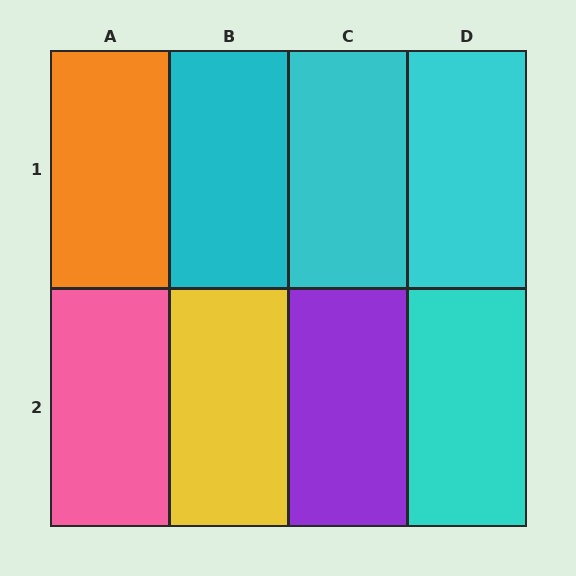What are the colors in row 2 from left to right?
Pink, yellow, purple, cyan.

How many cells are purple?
1 cell is purple.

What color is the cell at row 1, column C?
Cyan.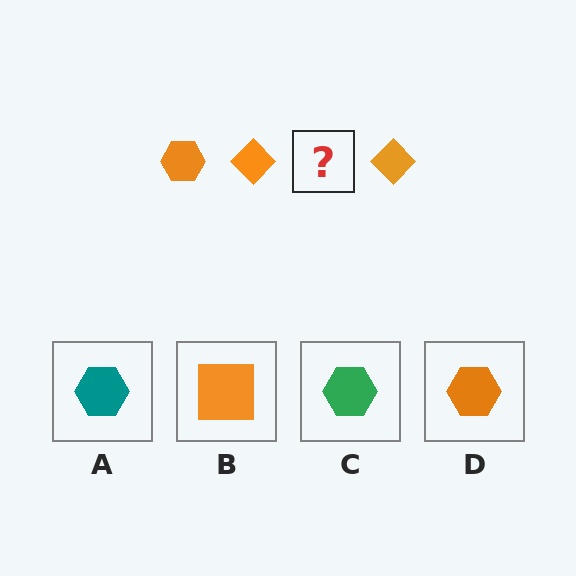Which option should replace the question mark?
Option D.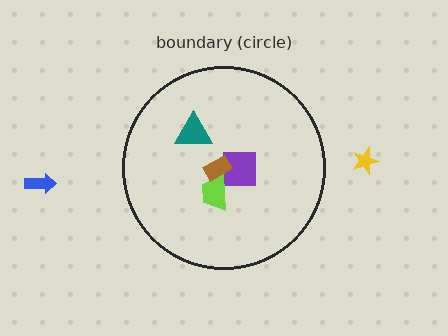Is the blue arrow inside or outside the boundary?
Outside.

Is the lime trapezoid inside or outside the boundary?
Inside.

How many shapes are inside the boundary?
4 inside, 2 outside.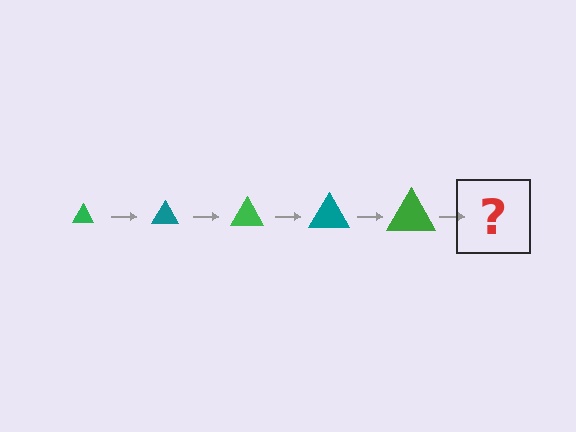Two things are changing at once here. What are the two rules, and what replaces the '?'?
The two rules are that the triangle grows larger each step and the color cycles through green and teal. The '?' should be a teal triangle, larger than the previous one.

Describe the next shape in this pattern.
It should be a teal triangle, larger than the previous one.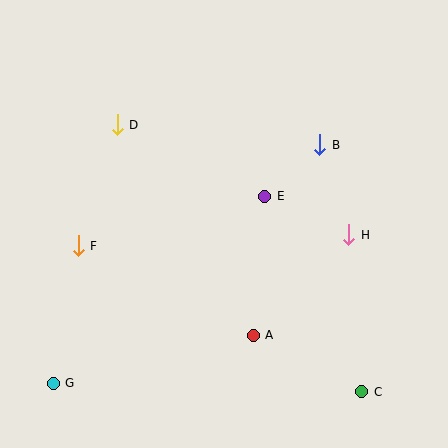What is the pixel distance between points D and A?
The distance between D and A is 250 pixels.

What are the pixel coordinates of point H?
Point H is at (349, 235).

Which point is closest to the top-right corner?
Point B is closest to the top-right corner.